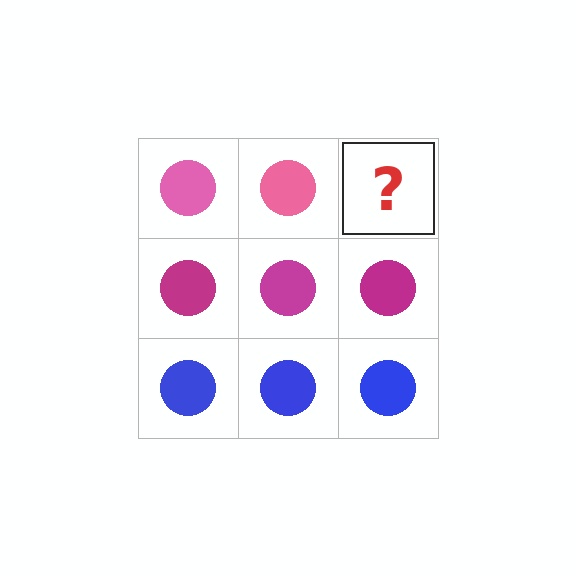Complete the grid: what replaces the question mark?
The question mark should be replaced with a pink circle.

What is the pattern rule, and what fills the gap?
The rule is that each row has a consistent color. The gap should be filled with a pink circle.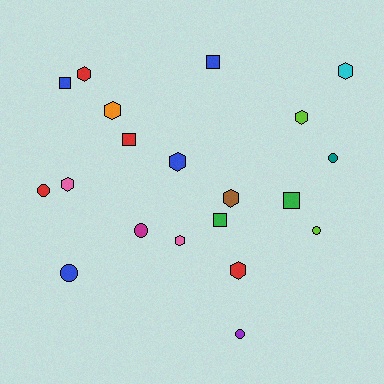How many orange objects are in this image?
There is 1 orange object.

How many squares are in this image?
There are 5 squares.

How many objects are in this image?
There are 20 objects.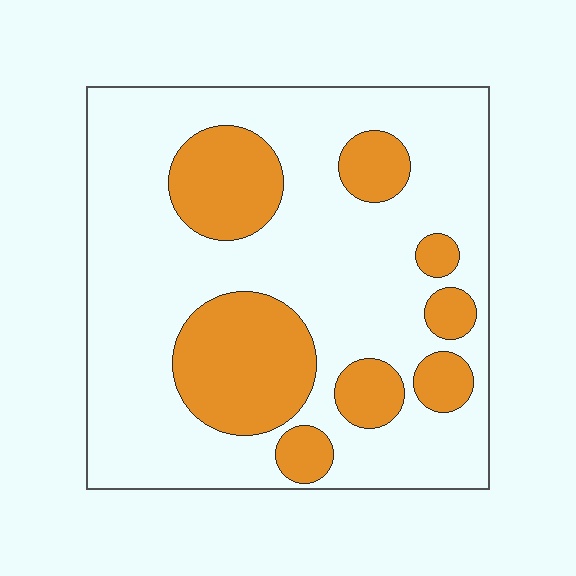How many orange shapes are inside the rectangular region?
8.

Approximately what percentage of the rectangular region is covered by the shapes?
Approximately 25%.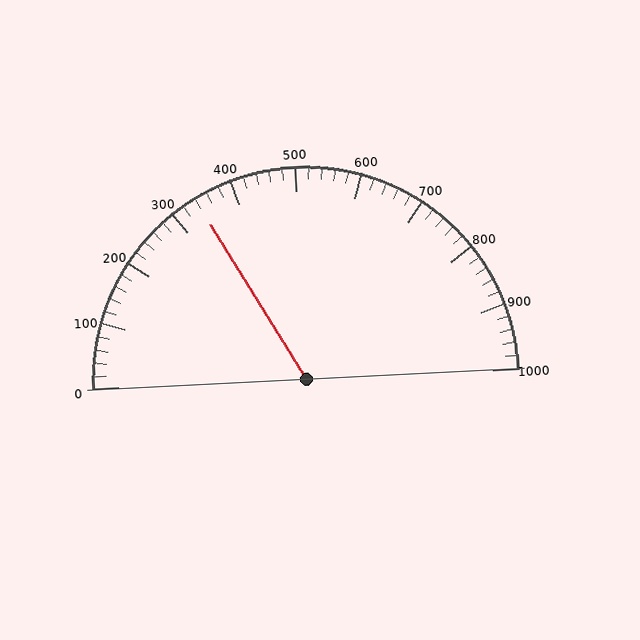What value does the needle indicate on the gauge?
The needle indicates approximately 340.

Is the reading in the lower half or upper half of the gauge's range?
The reading is in the lower half of the range (0 to 1000).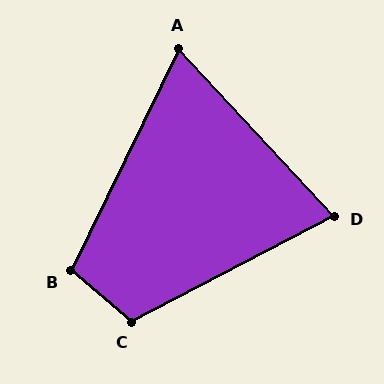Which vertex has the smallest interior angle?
A, at approximately 69 degrees.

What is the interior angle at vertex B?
Approximately 105 degrees (obtuse).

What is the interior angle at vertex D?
Approximately 75 degrees (acute).